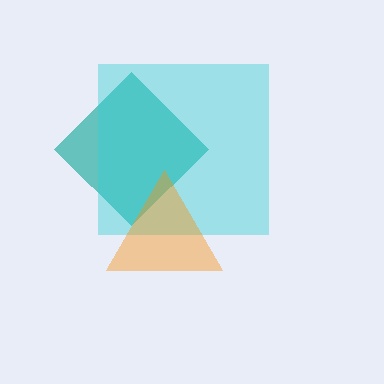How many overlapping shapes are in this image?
There are 3 overlapping shapes in the image.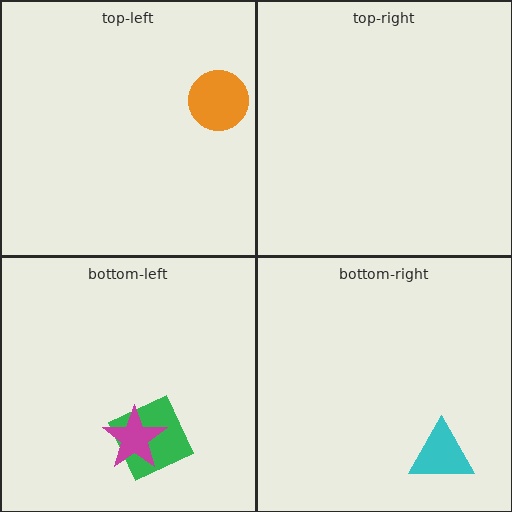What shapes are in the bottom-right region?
The cyan triangle.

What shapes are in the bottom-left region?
The green square, the magenta star.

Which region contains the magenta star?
The bottom-left region.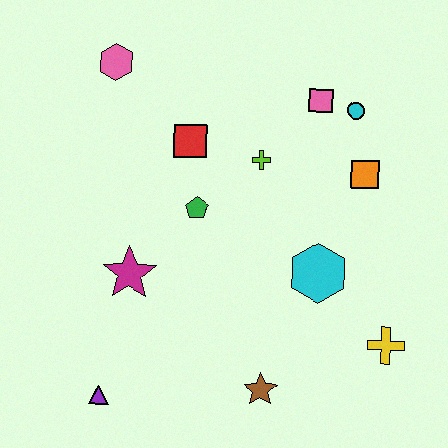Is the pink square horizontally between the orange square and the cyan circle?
No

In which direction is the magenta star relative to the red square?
The magenta star is below the red square.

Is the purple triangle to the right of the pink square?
No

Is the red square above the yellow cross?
Yes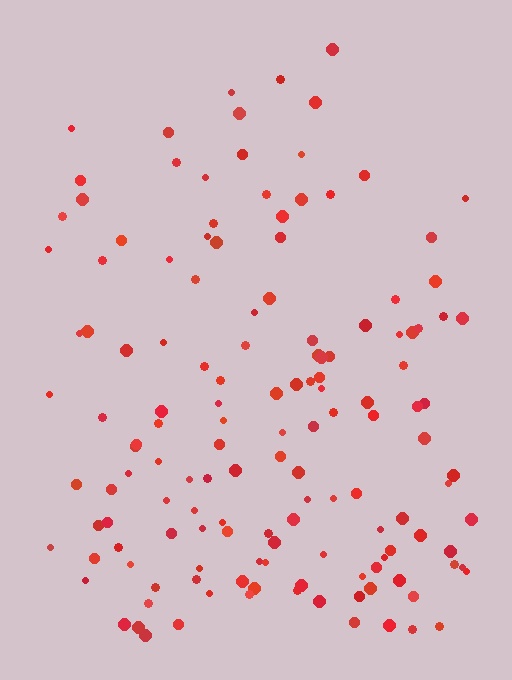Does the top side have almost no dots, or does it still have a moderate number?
Still a moderate number, just noticeably fewer than the bottom.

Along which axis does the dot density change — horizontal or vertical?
Vertical.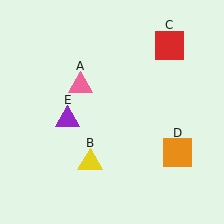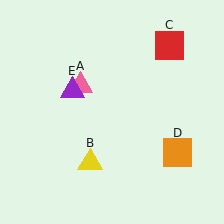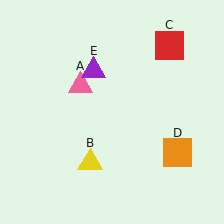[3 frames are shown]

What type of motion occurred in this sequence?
The purple triangle (object E) rotated clockwise around the center of the scene.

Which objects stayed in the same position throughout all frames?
Pink triangle (object A) and yellow triangle (object B) and red square (object C) and orange square (object D) remained stationary.